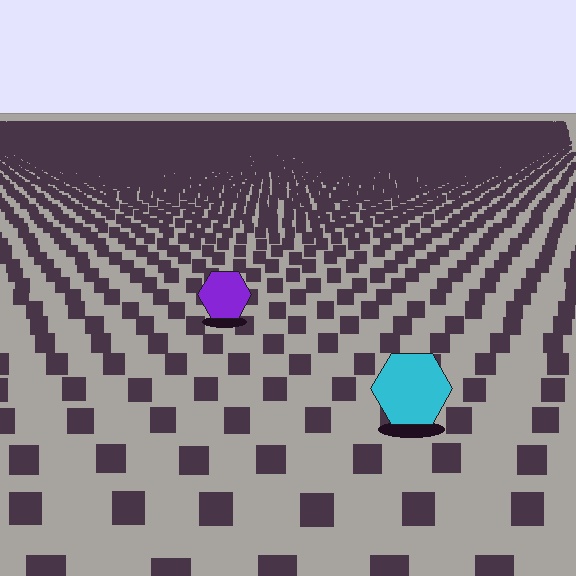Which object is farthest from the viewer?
The purple hexagon is farthest from the viewer. It appears smaller and the ground texture around it is denser.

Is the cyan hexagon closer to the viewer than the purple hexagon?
Yes. The cyan hexagon is closer — you can tell from the texture gradient: the ground texture is coarser near it.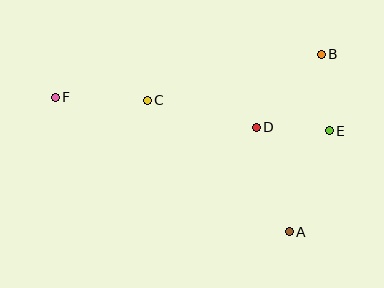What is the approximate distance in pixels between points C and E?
The distance between C and E is approximately 185 pixels.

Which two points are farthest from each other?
Points E and F are farthest from each other.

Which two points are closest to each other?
Points D and E are closest to each other.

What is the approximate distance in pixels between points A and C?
The distance between A and C is approximately 194 pixels.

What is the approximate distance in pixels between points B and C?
The distance between B and C is approximately 180 pixels.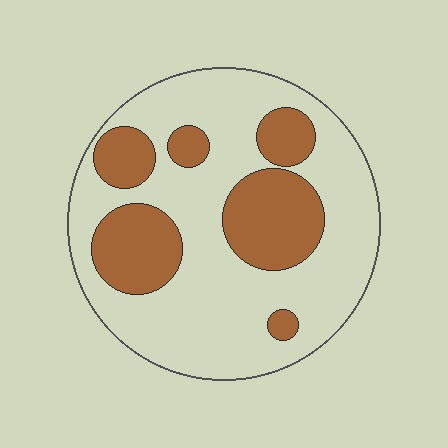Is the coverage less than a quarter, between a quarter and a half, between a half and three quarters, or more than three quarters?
Between a quarter and a half.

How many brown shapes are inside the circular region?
6.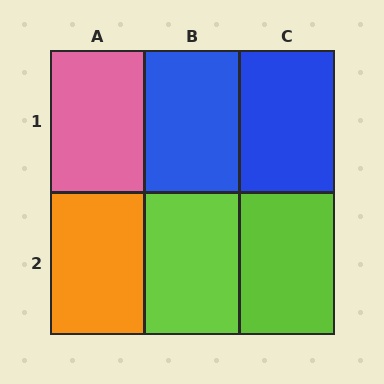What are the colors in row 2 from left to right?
Orange, lime, lime.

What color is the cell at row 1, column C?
Blue.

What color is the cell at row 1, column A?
Pink.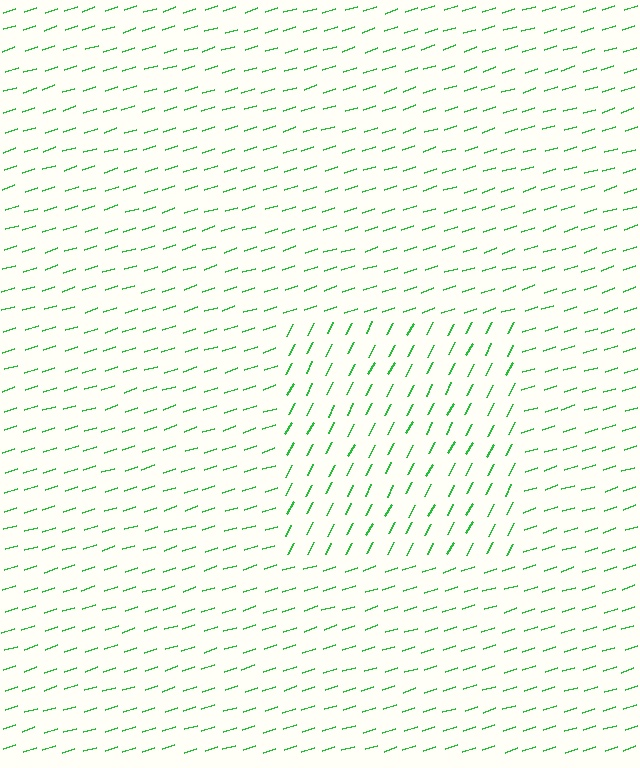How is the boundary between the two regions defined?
The boundary is defined purely by a change in line orientation (approximately 45 degrees difference). All lines are the same color and thickness.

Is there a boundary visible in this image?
Yes, there is a texture boundary formed by a change in line orientation.